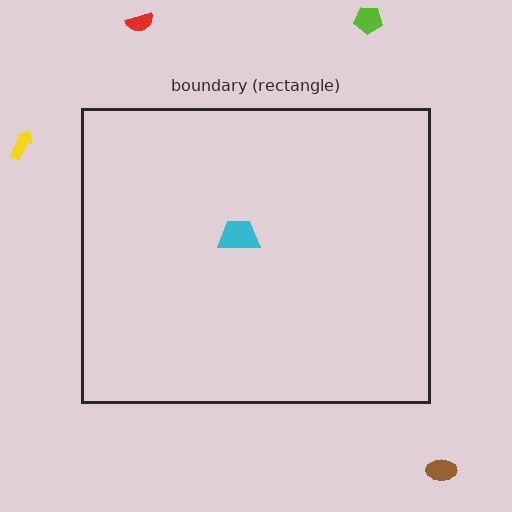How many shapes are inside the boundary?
1 inside, 4 outside.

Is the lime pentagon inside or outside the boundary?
Outside.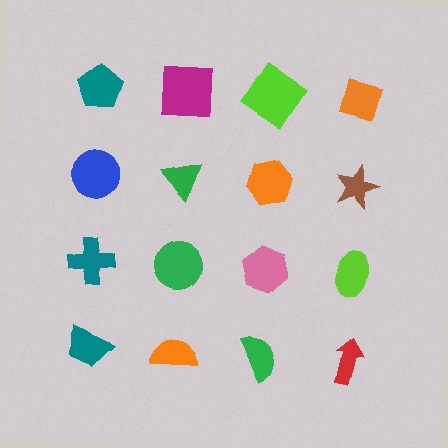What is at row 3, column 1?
A teal cross.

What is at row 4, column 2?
An orange semicircle.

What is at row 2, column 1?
A blue circle.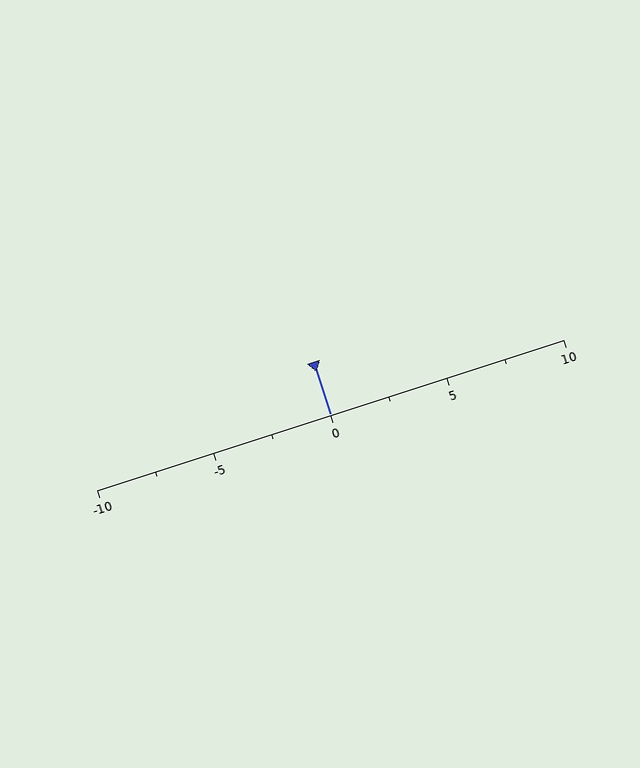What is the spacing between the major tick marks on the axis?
The major ticks are spaced 5 apart.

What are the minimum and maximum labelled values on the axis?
The axis runs from -10 to 10.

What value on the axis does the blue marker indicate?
The marker indicates approximately 0.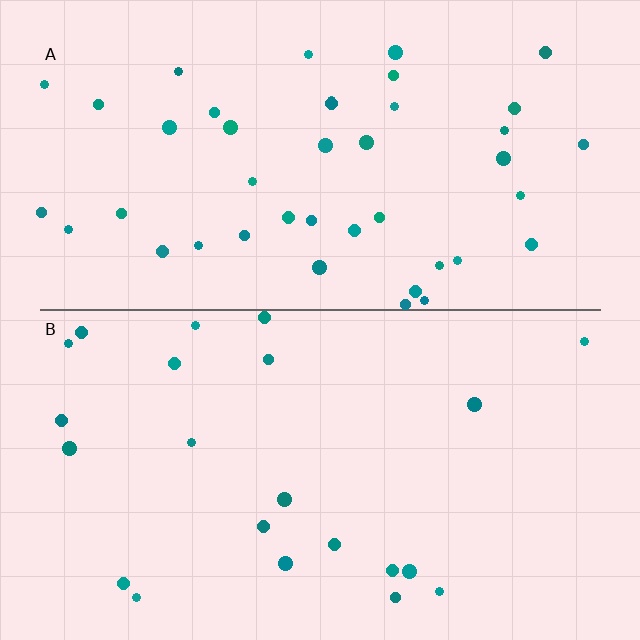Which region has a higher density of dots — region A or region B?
A (the top).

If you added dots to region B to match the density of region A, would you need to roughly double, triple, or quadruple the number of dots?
Approximately double.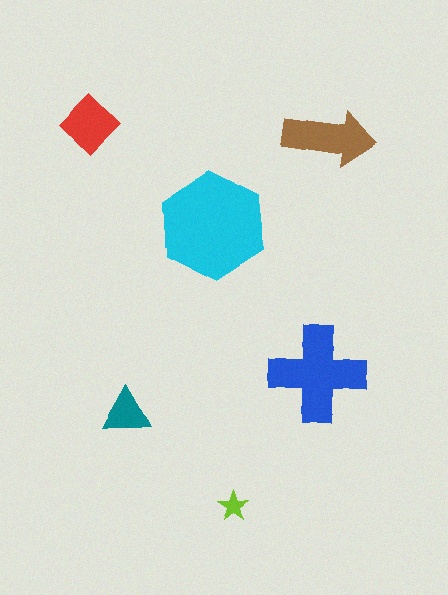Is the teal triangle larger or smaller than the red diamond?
Smaller.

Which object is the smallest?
The lime star.